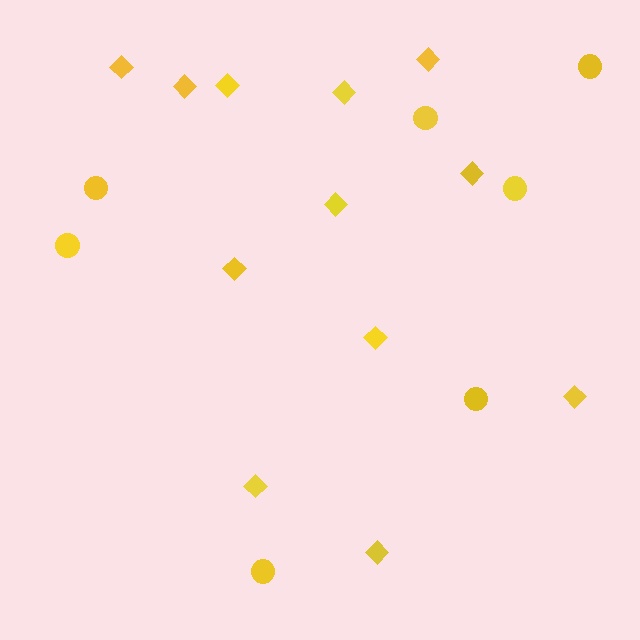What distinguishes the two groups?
There are 2 groups: one group of diamonds (12) and one group of circles (7).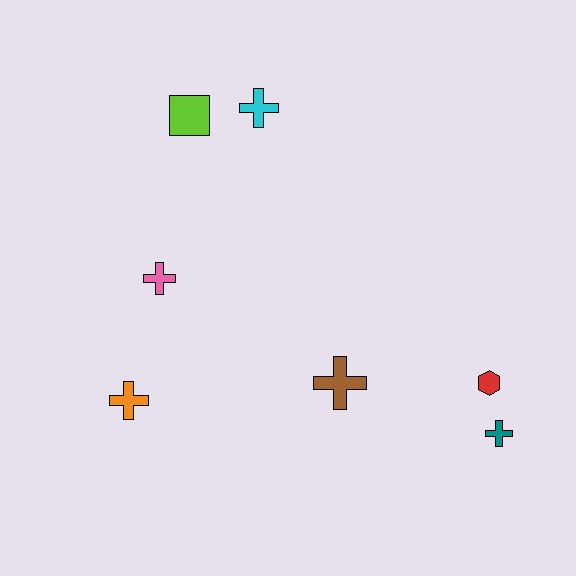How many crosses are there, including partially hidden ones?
There are 5 crosses.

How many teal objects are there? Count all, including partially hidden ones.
There is 1 teal object.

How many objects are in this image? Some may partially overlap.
There are 7 objects.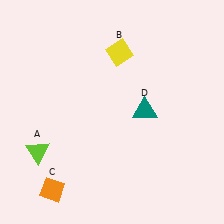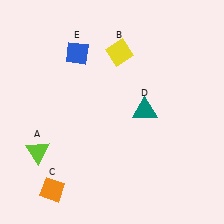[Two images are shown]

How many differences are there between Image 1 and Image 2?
There is 1 difference between the two images.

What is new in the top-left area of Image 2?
A blue diamond (E) was added in the top-left area of Image 2.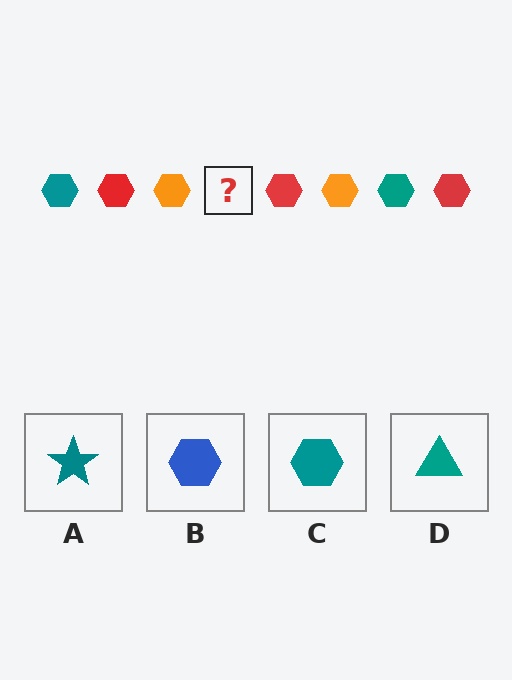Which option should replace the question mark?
Option C.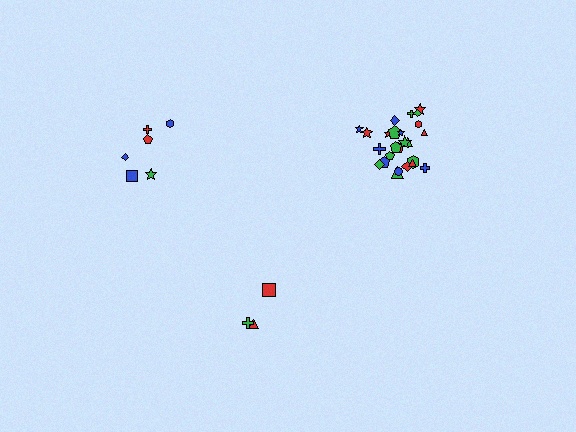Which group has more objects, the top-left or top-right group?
The top-right group.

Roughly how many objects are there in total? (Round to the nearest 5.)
Roughly 35 objects in total.